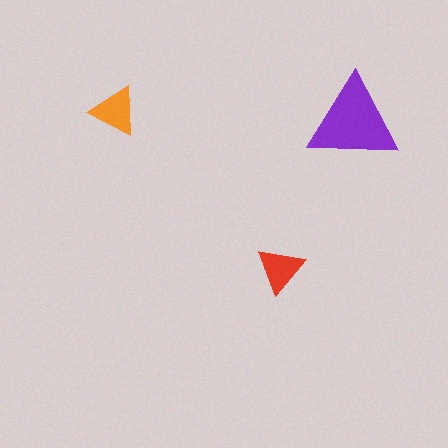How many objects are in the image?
There are 3 objects in the image.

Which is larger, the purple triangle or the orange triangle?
The purple one.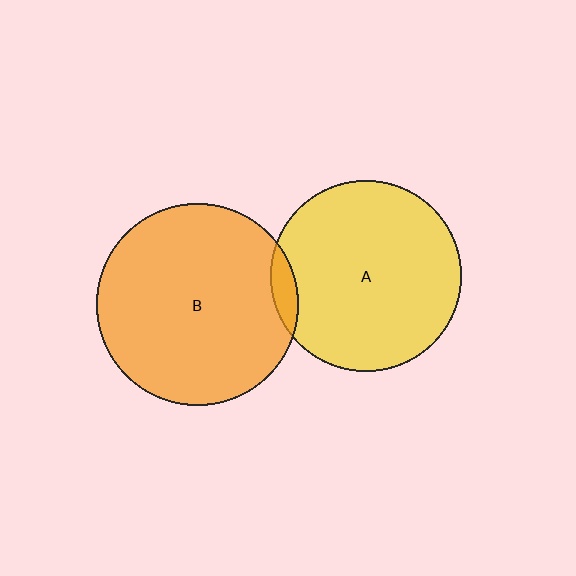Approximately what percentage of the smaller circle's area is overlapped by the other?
Approximately 5%.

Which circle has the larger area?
Circle B (orange).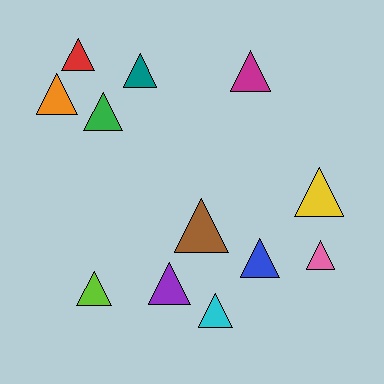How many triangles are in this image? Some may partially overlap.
There are 12 triangles.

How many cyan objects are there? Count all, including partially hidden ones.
There is 1 cyan object.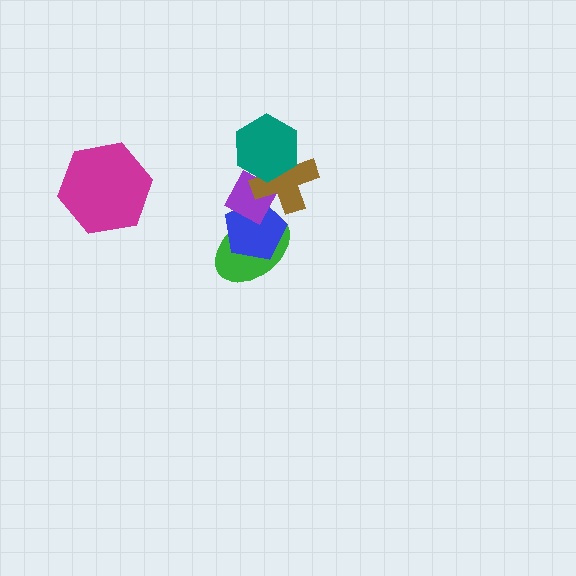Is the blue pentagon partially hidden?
Yes, it is partially covered by another shape.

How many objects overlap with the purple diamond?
4 objects overlap with the purple diamond.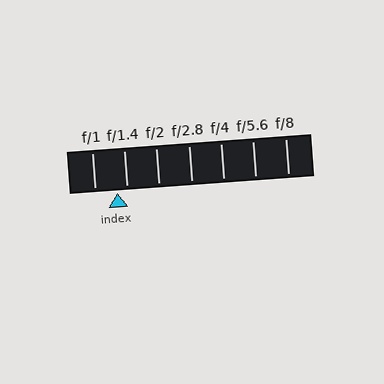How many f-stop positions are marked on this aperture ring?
There are 7 f-stop positions marked.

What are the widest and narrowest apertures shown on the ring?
The widest aperture shown is f/1 and the narrowest is f/8.